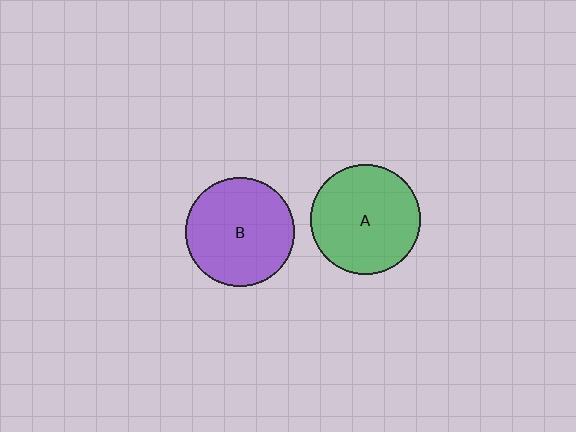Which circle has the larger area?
Circle A (green).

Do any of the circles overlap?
No, none of the circles overlap.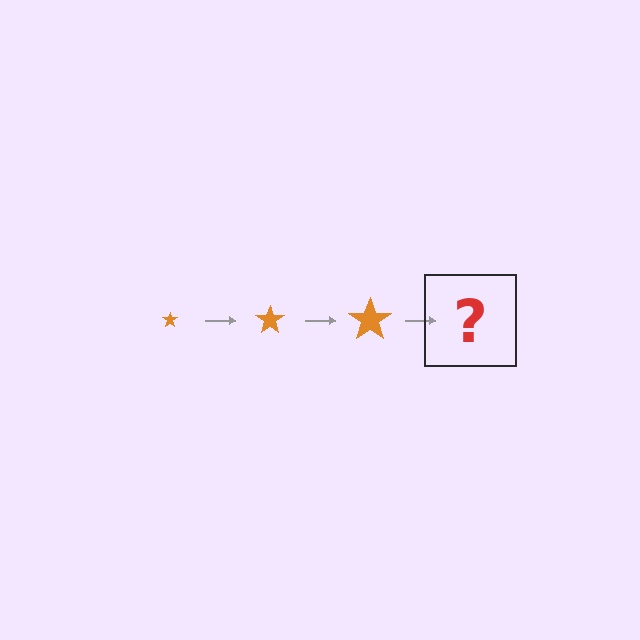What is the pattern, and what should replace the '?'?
The pattern is that the star gets progressively larger each step. The '?' should be an orange star, larger than the previous one.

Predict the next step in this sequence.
The next step is an orange star, larger than the previous one.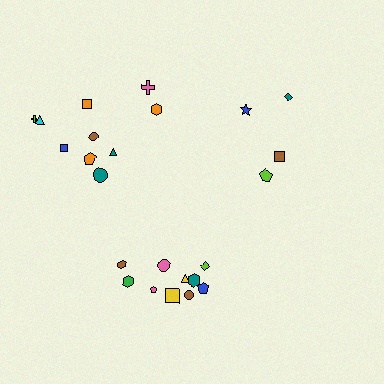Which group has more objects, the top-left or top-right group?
The top-left group.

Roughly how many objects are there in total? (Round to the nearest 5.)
Roughly 25 objects in total.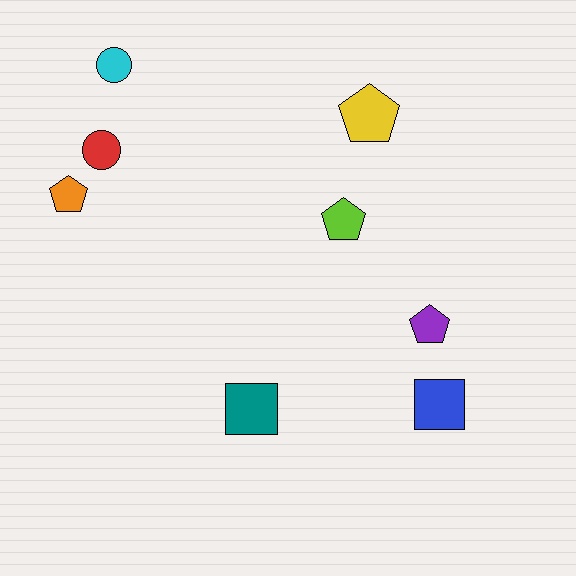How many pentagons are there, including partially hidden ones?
There are 4 pentagons.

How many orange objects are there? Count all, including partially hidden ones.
There is 1 orange object.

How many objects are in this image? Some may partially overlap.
There are 8 objects.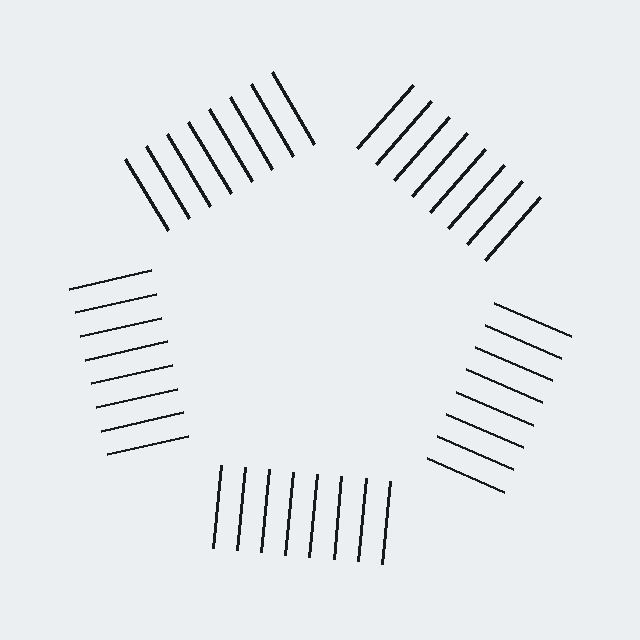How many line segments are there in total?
40 — 8 along each of the 5 edges.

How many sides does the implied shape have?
5 sides — the line-ends trace a pentagon.